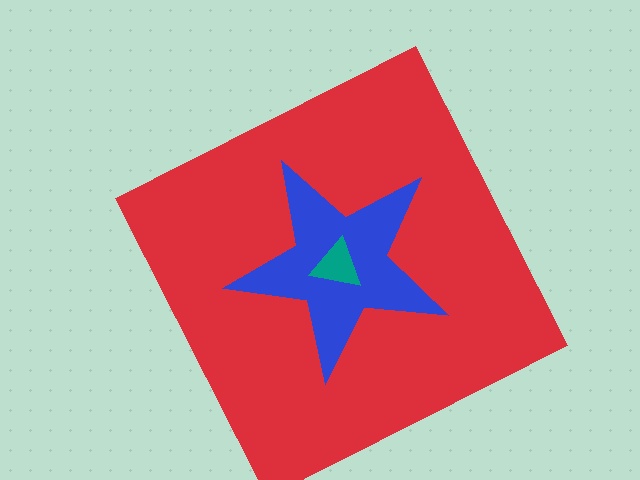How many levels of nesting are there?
3.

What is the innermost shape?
The teal triangle.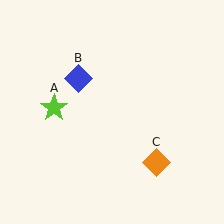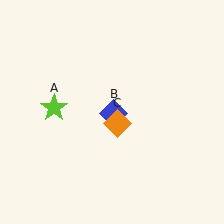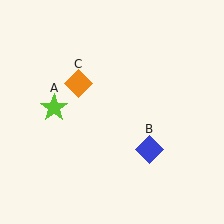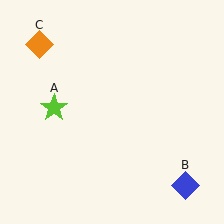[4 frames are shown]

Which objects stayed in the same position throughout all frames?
Lime star (object A) remained stationary.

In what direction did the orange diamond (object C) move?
The orange diamond (object C) moved up and to the left.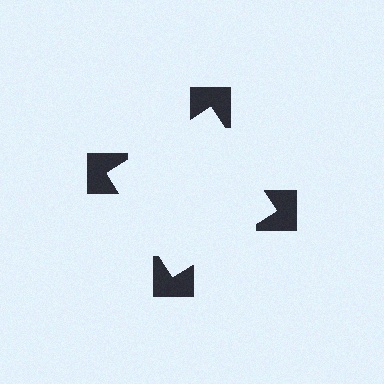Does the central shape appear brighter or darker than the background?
It typically appears slightly brighter than the background, even though no actual brightness change is drawn.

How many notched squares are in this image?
There are 4 — one at each vertex of the illusory square.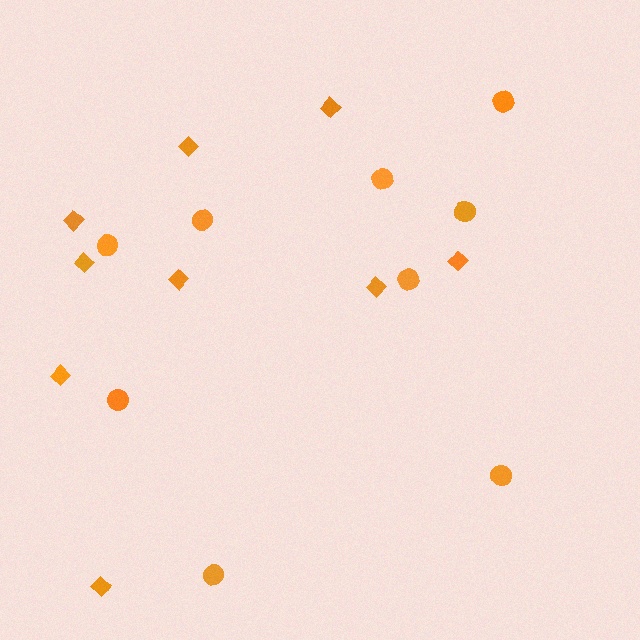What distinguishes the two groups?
There are 2 groups: one group of circles (9) and one group of diamonds (9).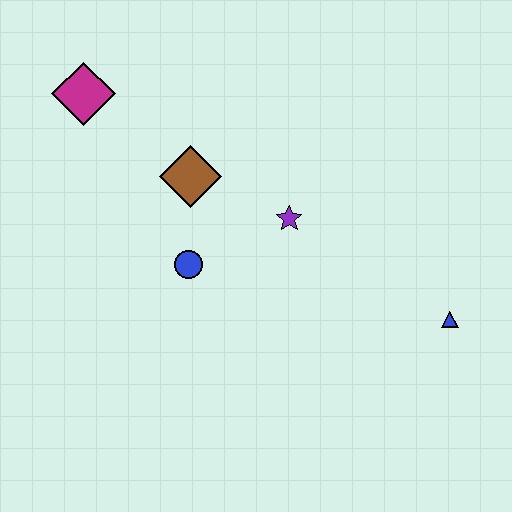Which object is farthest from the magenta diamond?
The blue triangle is farthest from the magenta diamond.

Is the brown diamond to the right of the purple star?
No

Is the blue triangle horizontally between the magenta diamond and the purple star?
No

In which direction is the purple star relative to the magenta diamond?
The purple star is to the right of the magenta diamond.